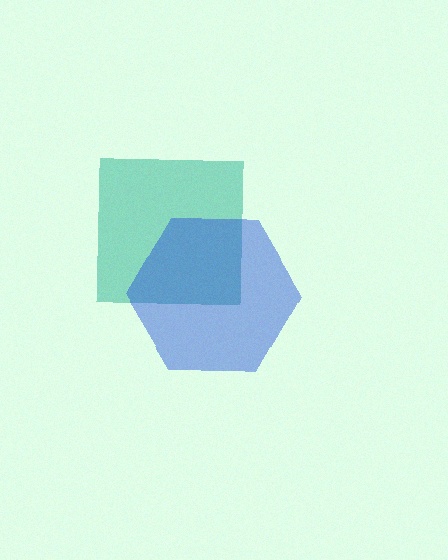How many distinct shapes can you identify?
There are 2 distinct shapes: a teal square, a blue hexagon.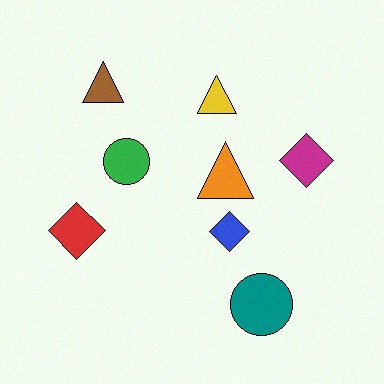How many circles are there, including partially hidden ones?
There are 2 circles.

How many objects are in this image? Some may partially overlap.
There are 8 objects.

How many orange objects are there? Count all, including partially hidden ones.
There is 1 orange object.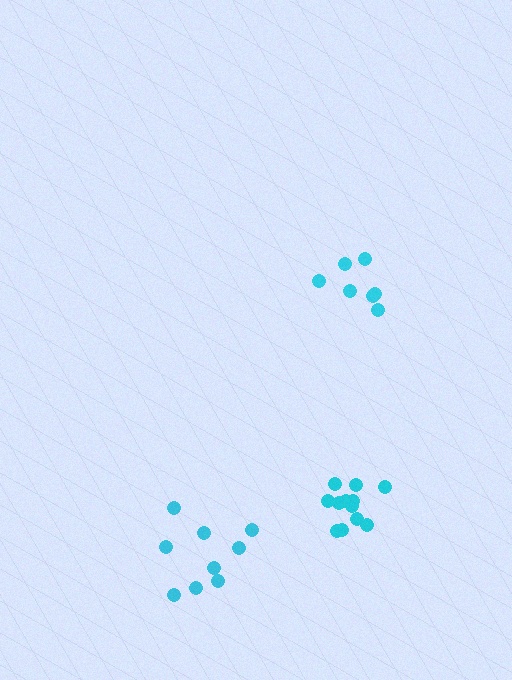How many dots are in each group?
Group 1: 7 dots, Group 2: 9 dots, Group 3: 12 dots (28 total).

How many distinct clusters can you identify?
There are 3 distinct clusters.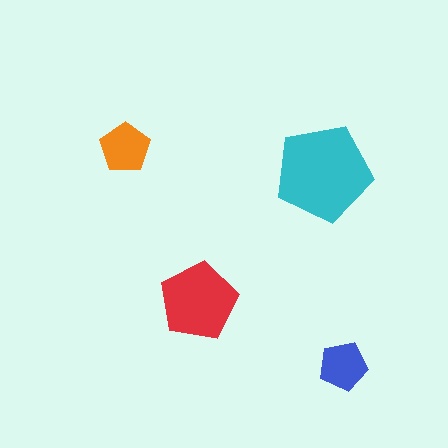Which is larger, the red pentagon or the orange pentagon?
The red one.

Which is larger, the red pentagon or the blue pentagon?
The red one.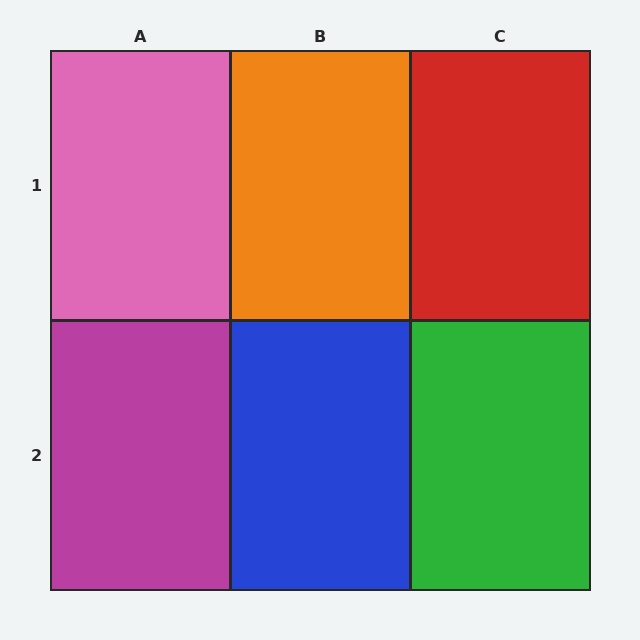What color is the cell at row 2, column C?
Green.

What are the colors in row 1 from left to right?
Pink, orange, red.